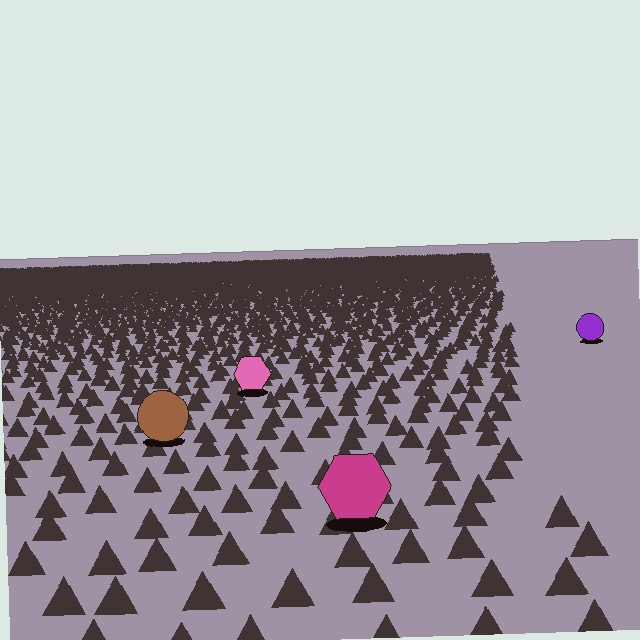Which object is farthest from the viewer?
The purple circle is farthest from the viewer. It appears smaller and the ground texture around it is denser.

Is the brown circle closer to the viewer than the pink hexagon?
Yes. The brown circle is closer — you can tell from the texture gradient: the ground texture is coarser near it.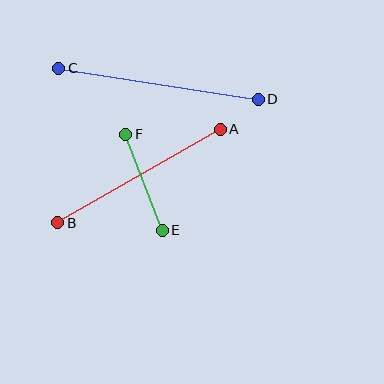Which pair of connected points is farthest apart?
Points C and D are farthest apart.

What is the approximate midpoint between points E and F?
The midpoint is at approximately (144, 182) pixels.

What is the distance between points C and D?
The distance is approximately 202 pixels.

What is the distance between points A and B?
The distance is approximately 187 pixels.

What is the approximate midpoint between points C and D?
The midpoint is at approximately (159, 84) pixels.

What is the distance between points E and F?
The distance is approximately 103 pixels.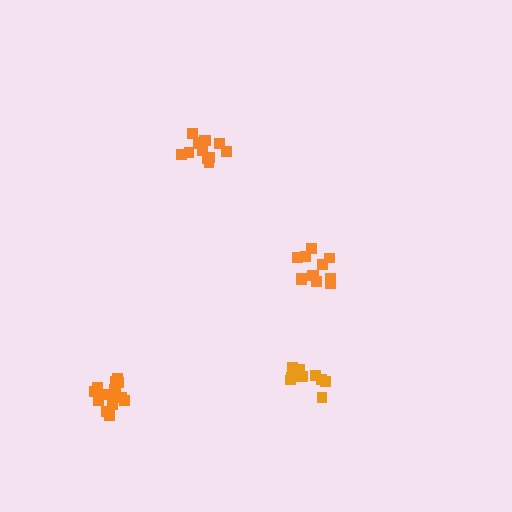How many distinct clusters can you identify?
There are 4 distinct clusters.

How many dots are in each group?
Group 1: 12 dots, Group 2: 16 dots, Group 3: 13 dots, Group 4: 10 dots (51 total).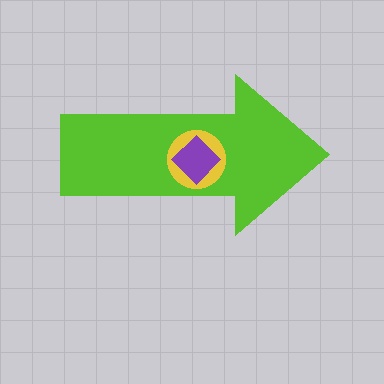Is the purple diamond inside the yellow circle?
Yes.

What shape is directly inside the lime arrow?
The yellow circle.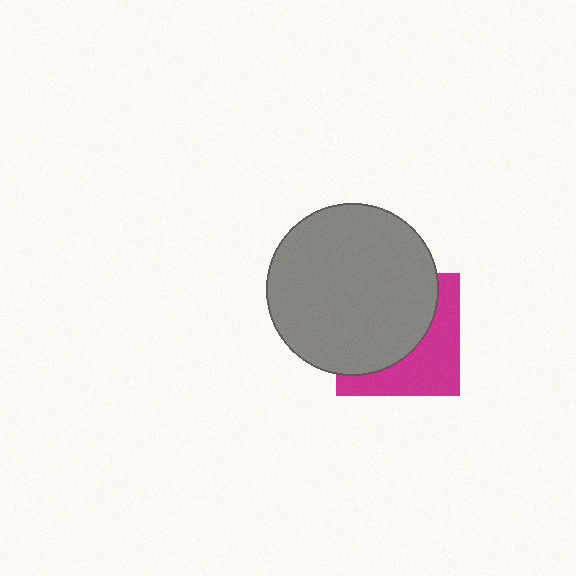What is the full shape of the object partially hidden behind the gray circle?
The partially hidden object is a magenta square.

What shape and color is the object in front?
The object in front is a gray circle.